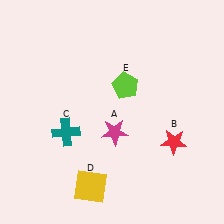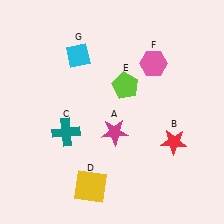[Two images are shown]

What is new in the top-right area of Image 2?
A pink hexagon (F) was added in the top-right area of Image 2.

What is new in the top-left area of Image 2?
A cyan diamond (G) was added in the top-left area of Image 2.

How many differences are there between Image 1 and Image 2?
There are 2 differences between the two images.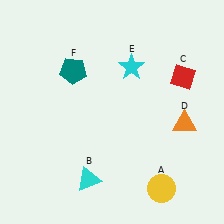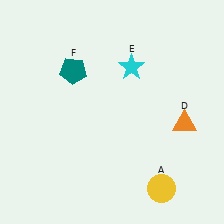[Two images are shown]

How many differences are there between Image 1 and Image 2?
There are 2 differences between the two images.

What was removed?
The cyan triangle (B), the red diamond (C) were removed in Image 2.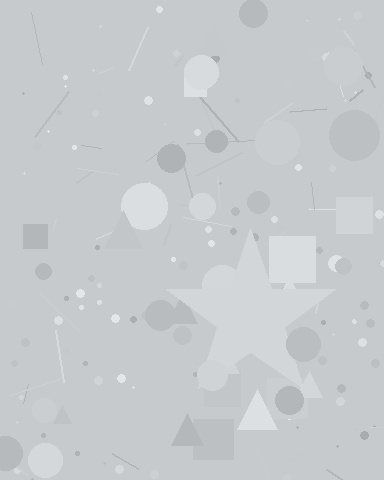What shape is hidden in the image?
A star is hidden in the image.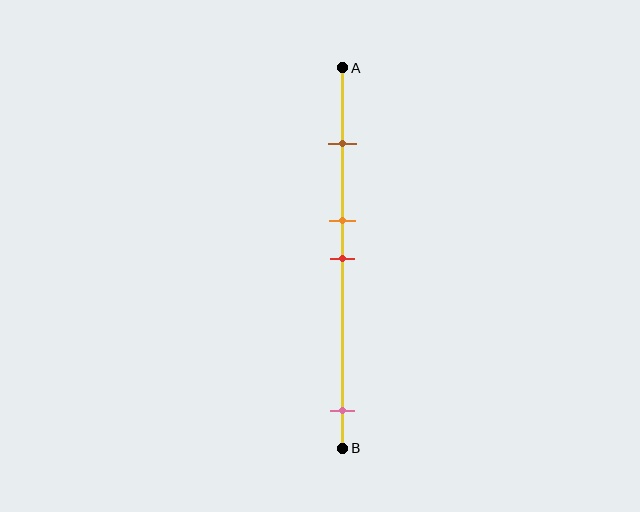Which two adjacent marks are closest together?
The orange and red marks are the closest adjacent pair.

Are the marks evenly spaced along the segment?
No, the marks are not evenly spaced.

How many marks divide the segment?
There are 4 marks dividing the segment.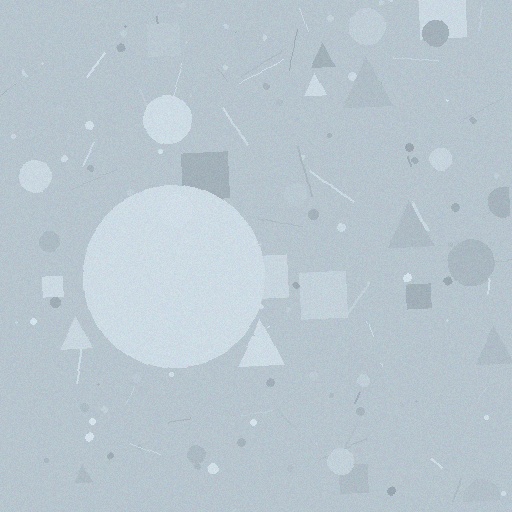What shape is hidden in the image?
A circle is hidden in the image.